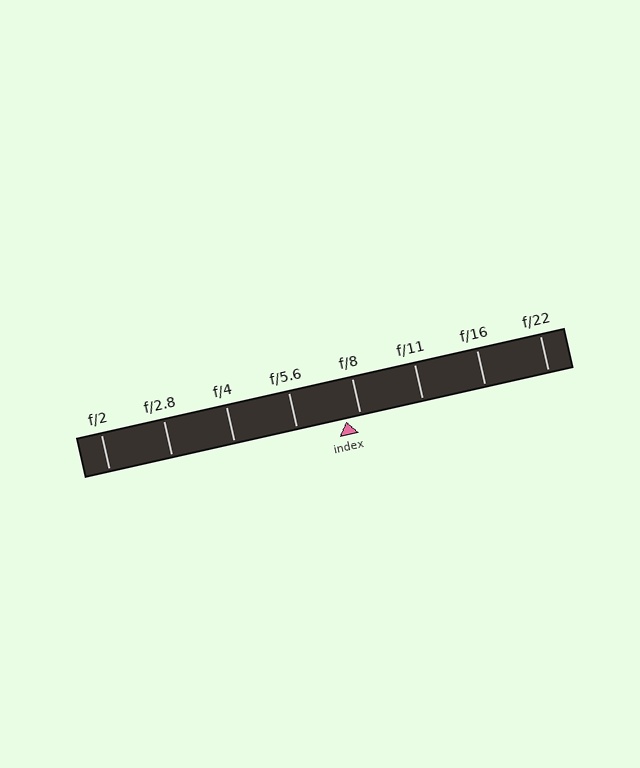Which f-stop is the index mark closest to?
The index mark is closest to f/8.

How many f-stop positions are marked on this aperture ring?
There are 8 f-stop positions marked.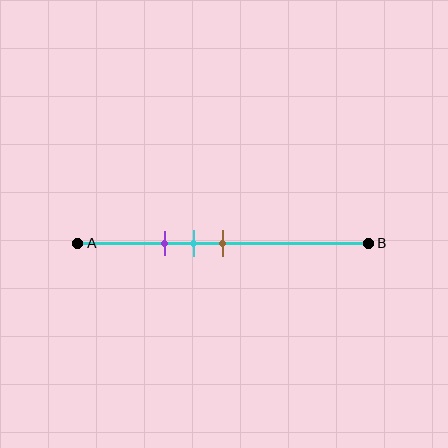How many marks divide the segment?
There are 3 marks dividing the segment.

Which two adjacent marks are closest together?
The cyan and brown marks are the closest adjacent pair.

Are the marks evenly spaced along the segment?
Yes, the marks are approximately evenly spaced.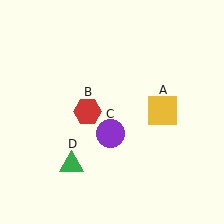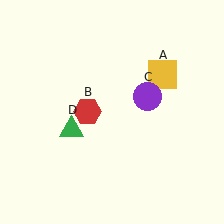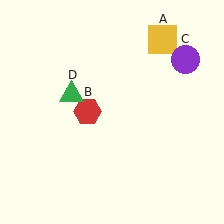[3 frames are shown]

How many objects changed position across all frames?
3 objects changed position: yellow square (object A), purple circle (object C), green triangle (object D).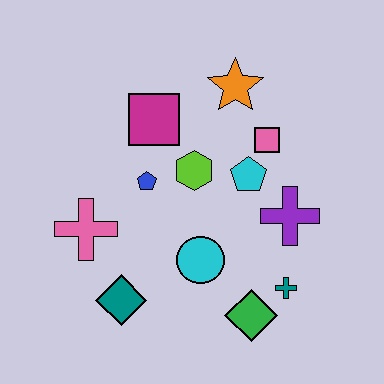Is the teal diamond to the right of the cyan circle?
No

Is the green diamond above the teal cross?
No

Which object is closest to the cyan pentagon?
The pink square is closest to the cyan pentagon.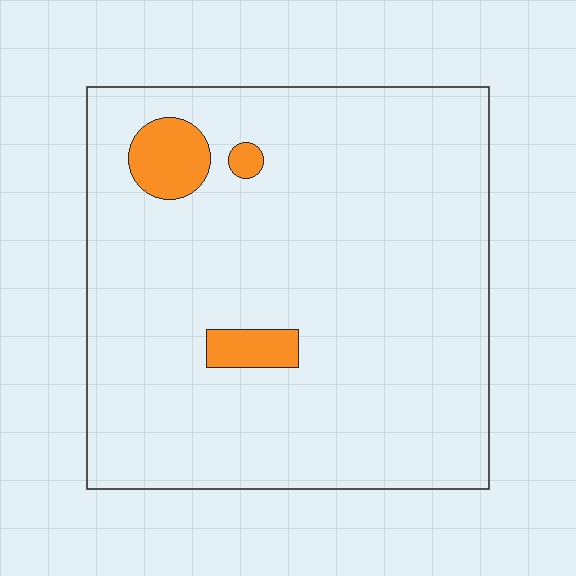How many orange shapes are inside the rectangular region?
3.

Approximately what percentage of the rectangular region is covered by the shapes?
Approximately 5%.